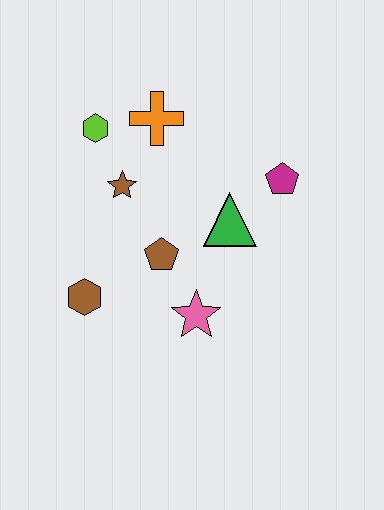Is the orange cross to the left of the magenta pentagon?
Yes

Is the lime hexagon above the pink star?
Yes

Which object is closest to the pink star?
The brown pentagon is closest to the pink star.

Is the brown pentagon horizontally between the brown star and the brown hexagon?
No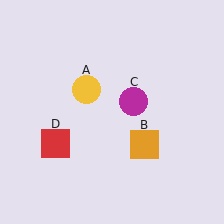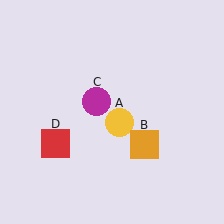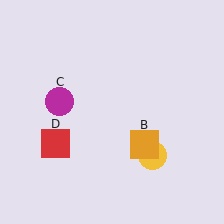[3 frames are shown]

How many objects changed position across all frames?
2 objects changed position: yellow circle (object A), magenta circle (object C).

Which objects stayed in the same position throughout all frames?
Orange square (object B) and red square (object D) remained stationary.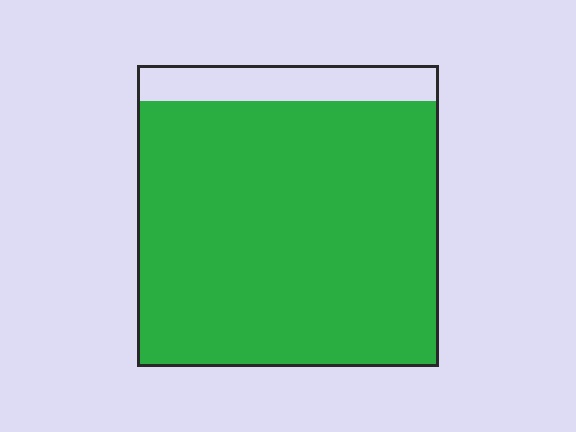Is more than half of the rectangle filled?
Yes.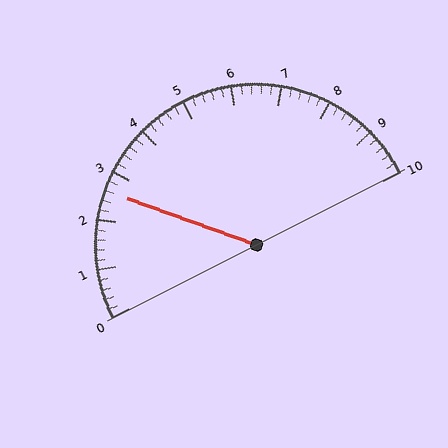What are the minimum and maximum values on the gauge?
The gauge ranges from 0 to 10.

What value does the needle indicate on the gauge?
The needle indicates approximately 2.6.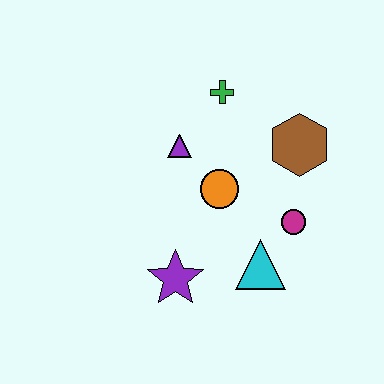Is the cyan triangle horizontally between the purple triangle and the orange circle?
No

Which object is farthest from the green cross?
The purple star is farthest from the green cross.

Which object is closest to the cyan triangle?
The magenta circle is closest to the cyan triangle.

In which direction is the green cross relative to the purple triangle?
The green cross is above the purple triangle.